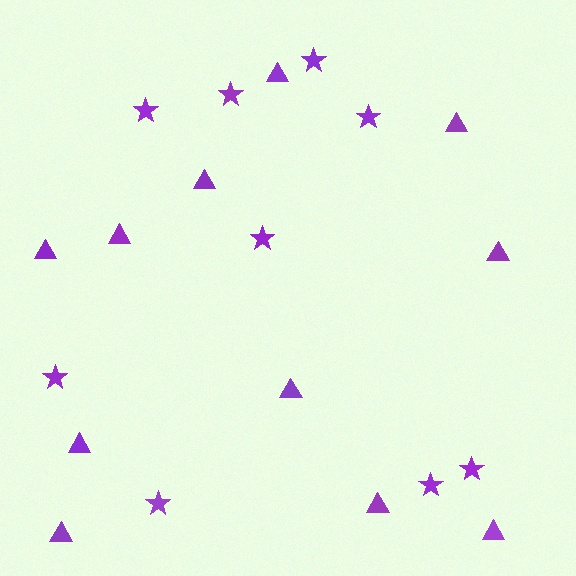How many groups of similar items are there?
There are 2 groups: one group of triangles (11) and one group of stars (9).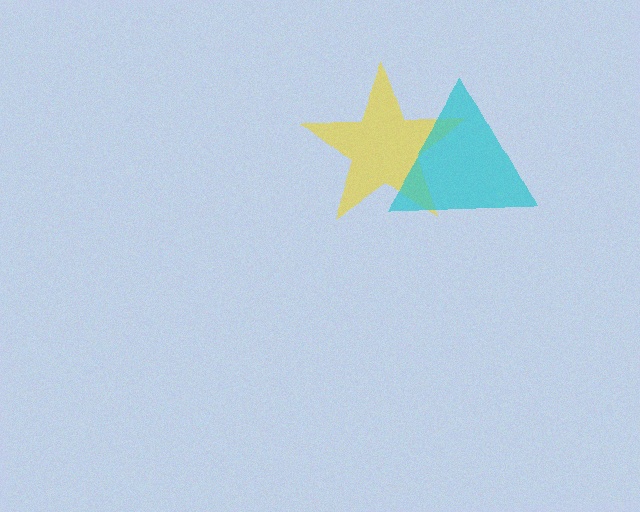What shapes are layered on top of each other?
The layered shapes are: a yellow star, a cyan triangle.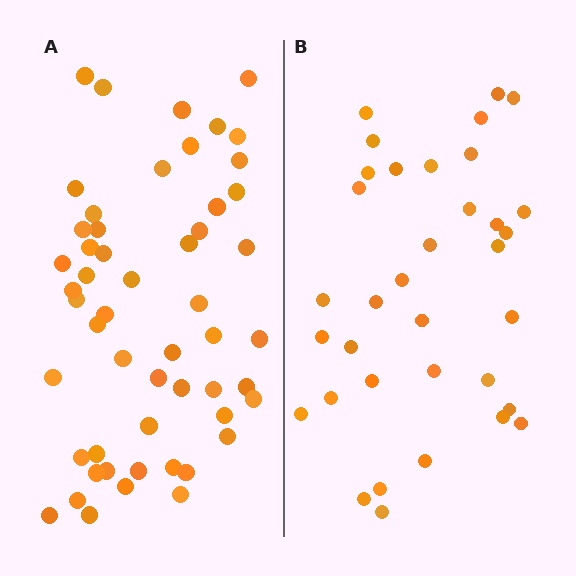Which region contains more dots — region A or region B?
Region A (the left region) has more dots.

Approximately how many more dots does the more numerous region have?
Region A has approximately 20 more dots than region B.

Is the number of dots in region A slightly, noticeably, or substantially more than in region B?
Region A has substantially more. The ratio is roughly 1.5 to 1.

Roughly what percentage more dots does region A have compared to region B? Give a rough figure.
About 50% more.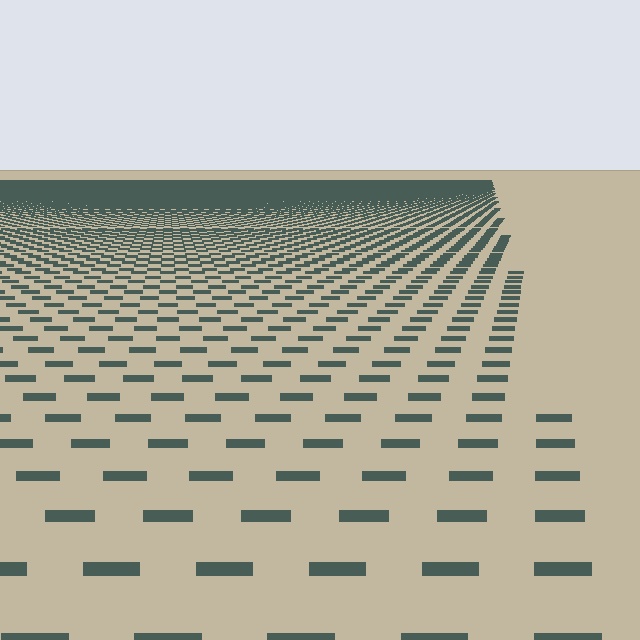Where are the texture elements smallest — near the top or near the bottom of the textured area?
Near the top.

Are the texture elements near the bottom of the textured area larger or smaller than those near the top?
Larger. Near the bottom, elements are closer to the viewer and appear at a bigger on-screen size.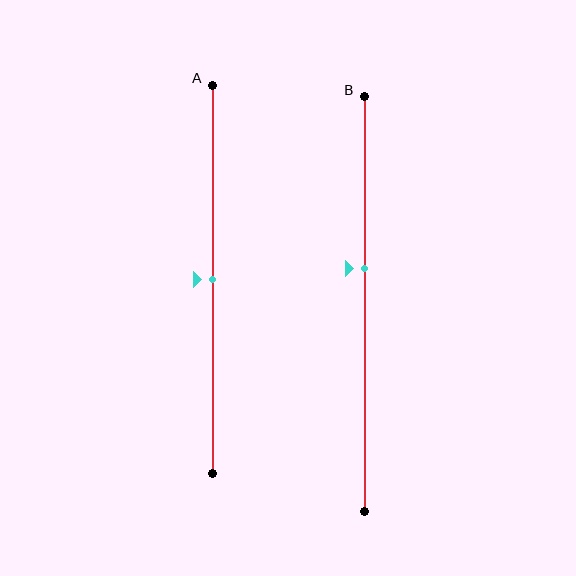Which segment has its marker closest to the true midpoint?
Segment A has its marker closest to the true midpoint.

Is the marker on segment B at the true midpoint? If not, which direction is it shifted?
No, the marker on segment B is shifted upward by about 9% of the segment length.